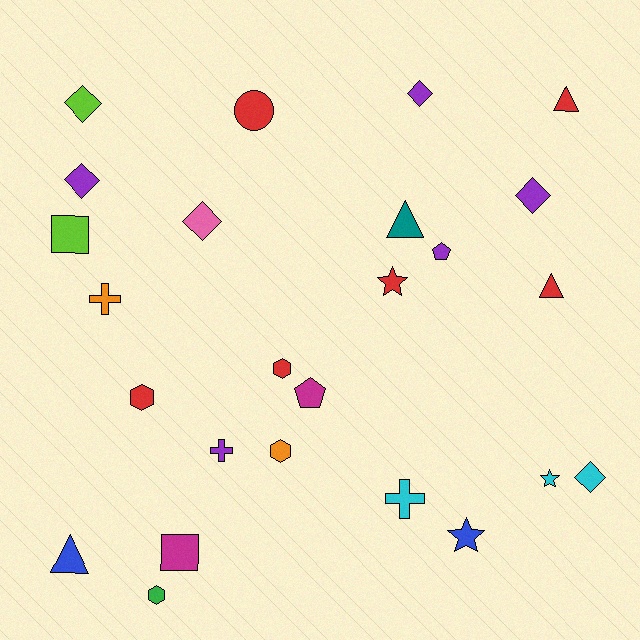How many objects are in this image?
There are 25 objects.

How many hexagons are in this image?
There are 4 hexagons.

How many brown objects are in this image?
There are no brown objects.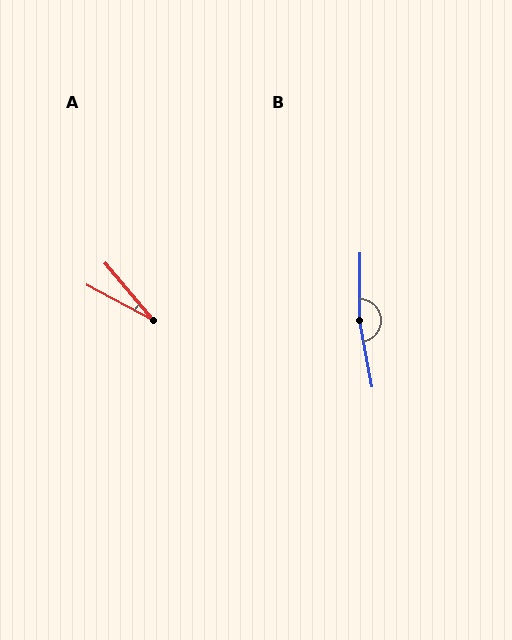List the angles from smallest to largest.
A (22°), B (169°).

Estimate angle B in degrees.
Approximately 169 degrees.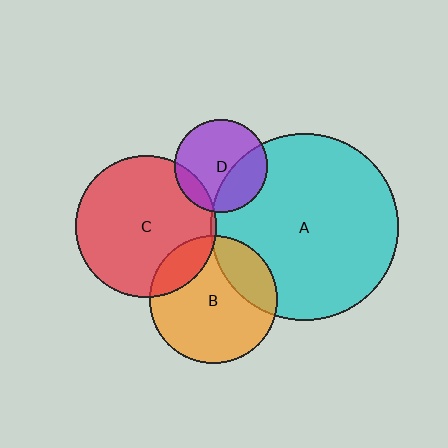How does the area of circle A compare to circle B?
Approximately 2.1 times.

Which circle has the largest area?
Circle A (cyan).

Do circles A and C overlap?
Yes.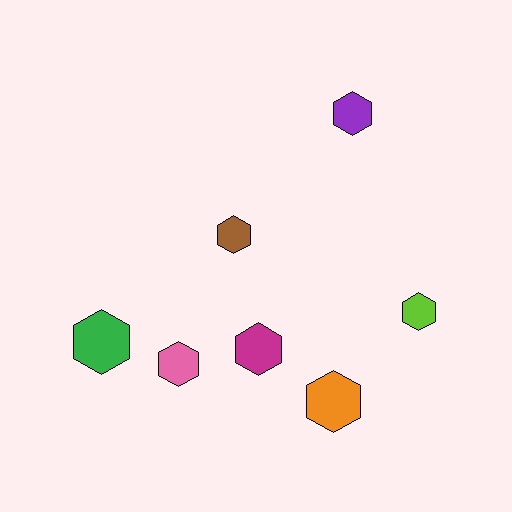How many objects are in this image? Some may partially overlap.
There are 7 objects.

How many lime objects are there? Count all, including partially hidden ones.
There is 1 lime object.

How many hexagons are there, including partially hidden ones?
There are 7 hexagons.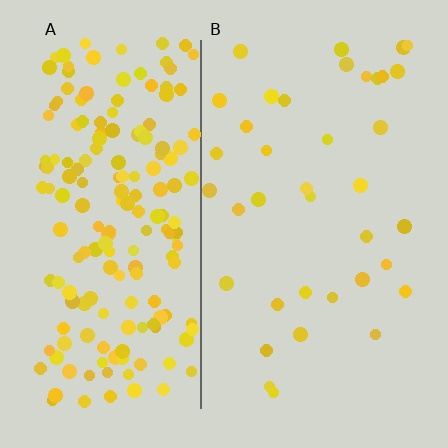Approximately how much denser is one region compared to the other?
Approximately 4.9× — region A over region B.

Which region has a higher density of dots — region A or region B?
A (the left).